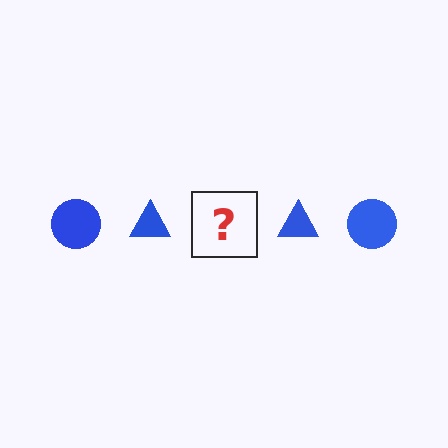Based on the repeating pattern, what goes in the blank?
The blank should be a blue circle.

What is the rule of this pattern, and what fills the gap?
The rule is that the pattern cycles through circle, triangle shapes in blue. The gap should be filled with a blue circle.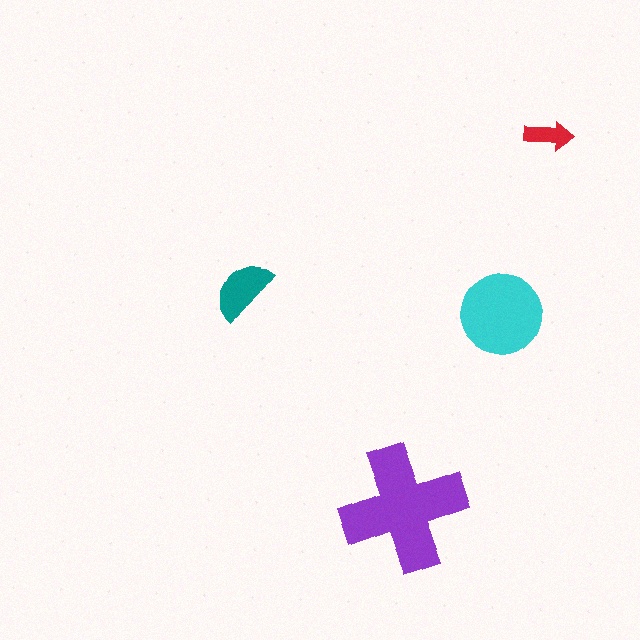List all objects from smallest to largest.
The red arrow, the teal semicircle, the cyan circle, the purple cross.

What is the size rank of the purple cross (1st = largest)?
1st.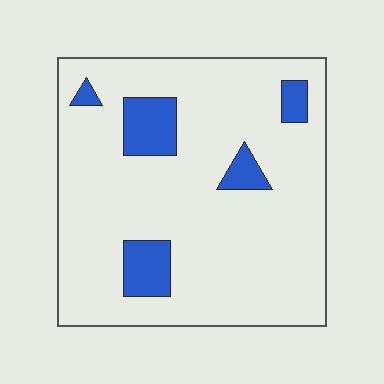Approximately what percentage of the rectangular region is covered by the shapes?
Approximately 10%.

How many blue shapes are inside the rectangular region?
5.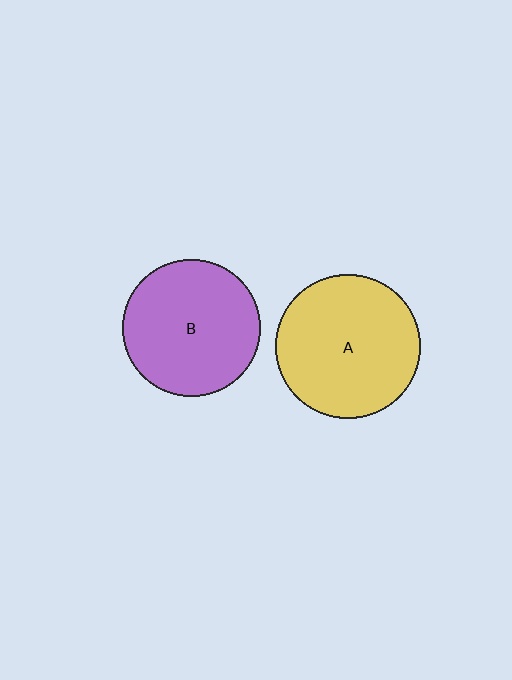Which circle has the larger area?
Circle A (yellow).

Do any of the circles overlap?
No, none of the circles overlap.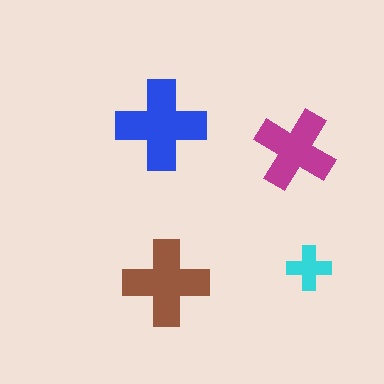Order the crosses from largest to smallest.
the blue one, the brown one, the magenta one, the cyan one.